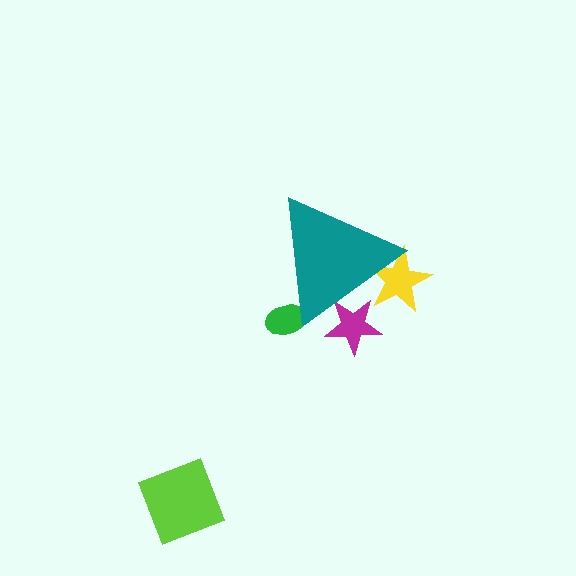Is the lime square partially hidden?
No, the lime square is fully visible.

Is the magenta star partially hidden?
Yes, the magenta star is partially hidden behind the teal triangle.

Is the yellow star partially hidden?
Yes, the yellow star is partially hidden behind the teal triangle.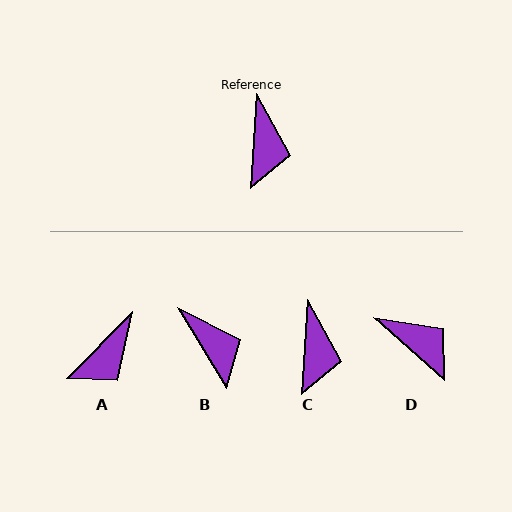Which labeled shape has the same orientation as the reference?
C.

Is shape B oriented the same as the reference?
No, it is off by about 35 degrees.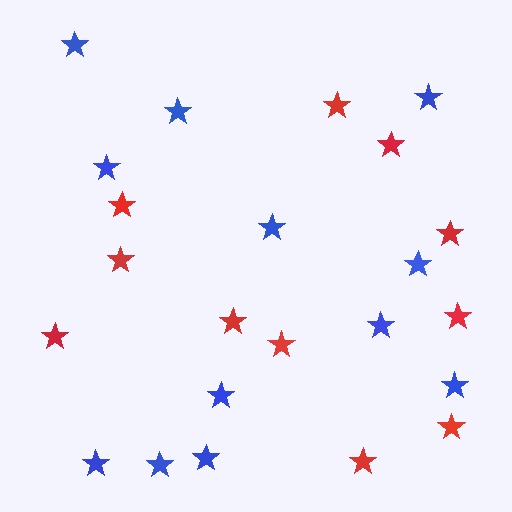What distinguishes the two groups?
There are 2 groups: one group of red stars (11) and one group of blue stars (12).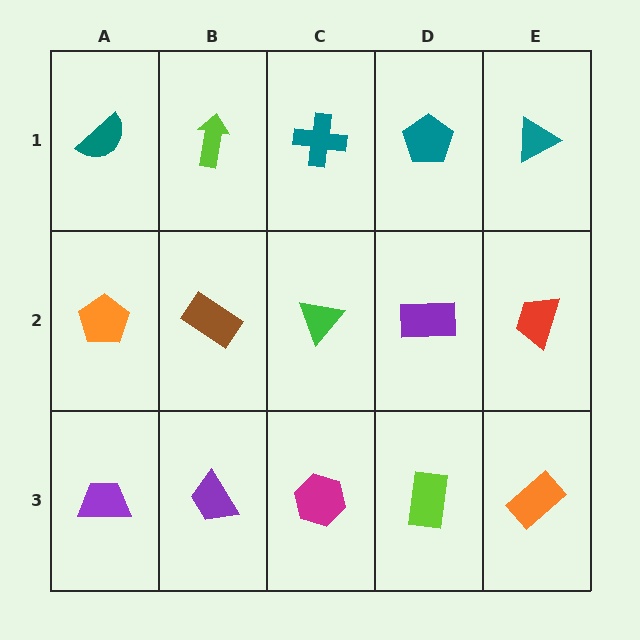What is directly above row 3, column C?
A green triangle.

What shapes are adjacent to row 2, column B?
A lime arrow (row 1, column B), a purple trapezoid (row 3, column B), an orange pentagon (row 2, column A), a green triangle (row 2, column C).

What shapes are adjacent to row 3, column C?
A green triangle (row 2, column C), a purple trapezoid (row 3, column B), a lime rectangle (row 3, column D).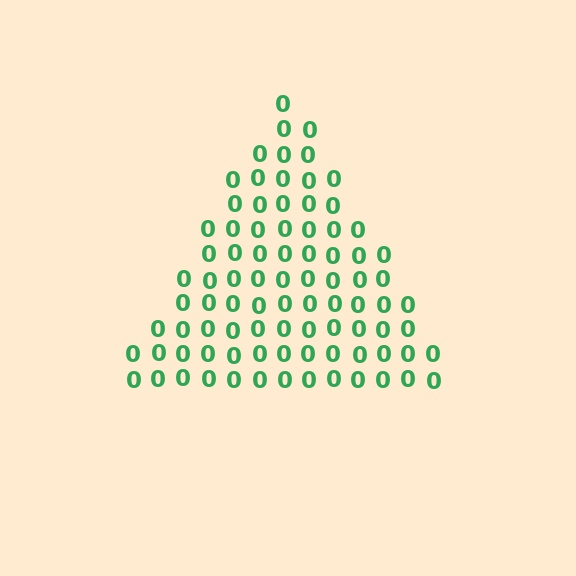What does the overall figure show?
The overall figure shows a triangle.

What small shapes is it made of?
It is made of small digit 0's.